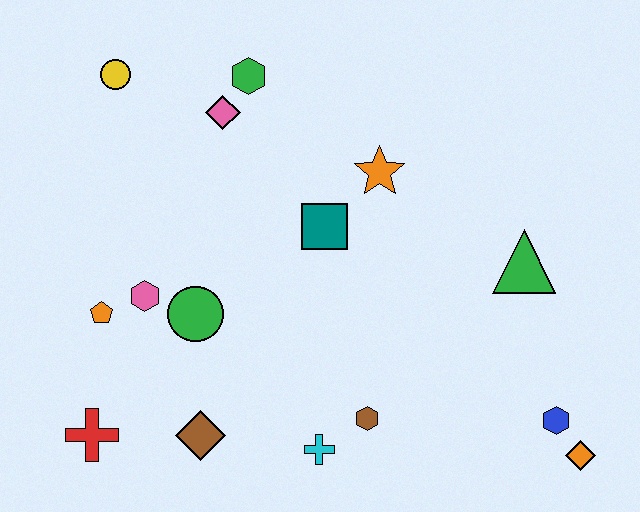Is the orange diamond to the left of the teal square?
No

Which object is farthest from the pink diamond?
The orange diamond is farthest from the pink diamond.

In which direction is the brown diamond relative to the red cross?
The brown diamond is to the right of the red cross.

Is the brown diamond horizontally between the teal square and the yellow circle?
Yes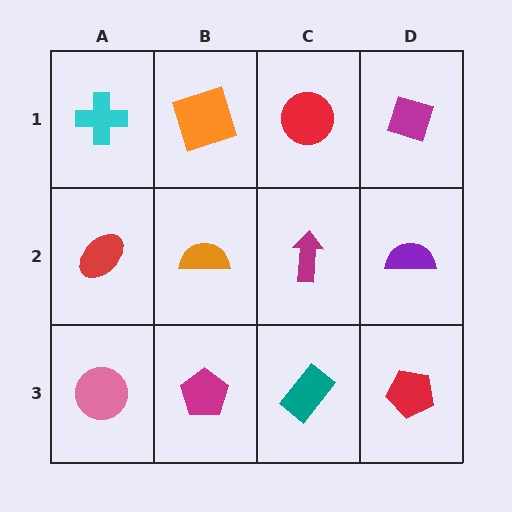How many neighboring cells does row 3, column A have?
2.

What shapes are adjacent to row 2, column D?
A magenta diamond (row 1, column D), a red pentagon (row 3, column D), a magenta arrow (row 2, column C).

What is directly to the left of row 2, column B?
A red ellipse.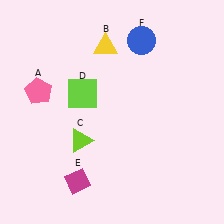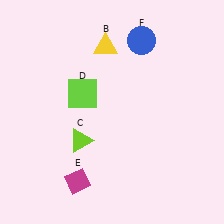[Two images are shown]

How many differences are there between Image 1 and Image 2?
There is 1 difference between the two images.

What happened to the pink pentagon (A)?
The pink pentagon (A) was removed in Image 2. It was in the top-left area of Image 1.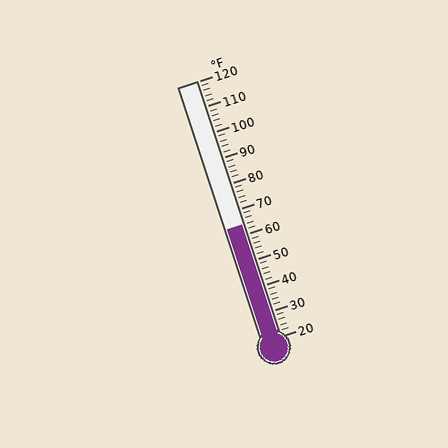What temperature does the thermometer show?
The thermometer shows approximately 64°F.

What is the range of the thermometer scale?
The thermometer scale ranges from 20°F to 120°F.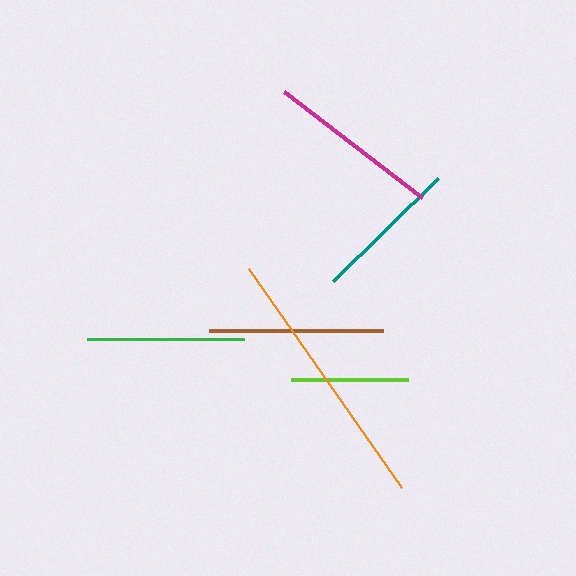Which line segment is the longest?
The orange line is the longest at approximately 267 pixels.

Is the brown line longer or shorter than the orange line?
The orange line is longer than the brown line.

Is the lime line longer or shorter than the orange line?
The orange line is longer than the lime line.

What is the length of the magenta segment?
The magenta segment is approximately 173 pixels long.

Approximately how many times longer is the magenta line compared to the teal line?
The magenta line is approximately 1.2 times the length of the teal line.